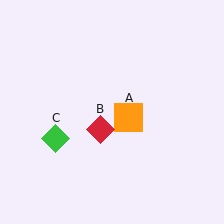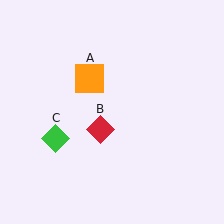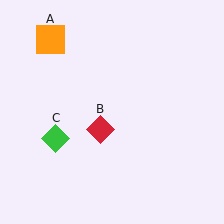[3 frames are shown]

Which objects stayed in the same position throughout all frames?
Red diamond (object B) and green diamond (object C) remained stationary.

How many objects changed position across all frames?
1 object changed position: orange square (object A).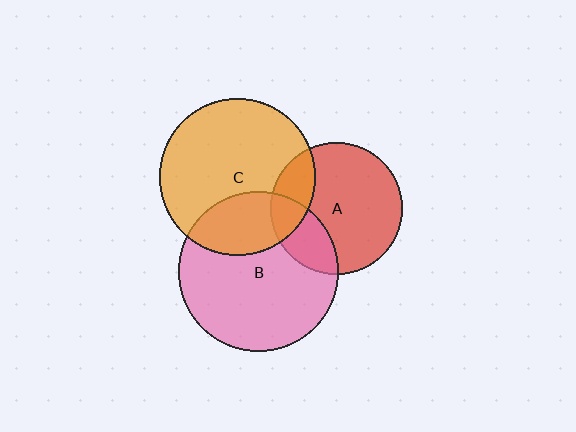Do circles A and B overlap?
Yes.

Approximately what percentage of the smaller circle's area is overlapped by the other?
Approximately 25%.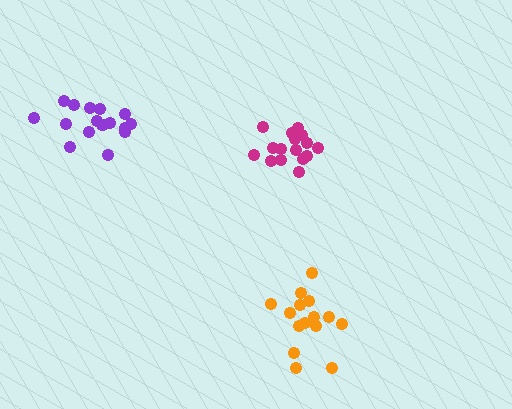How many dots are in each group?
Group 1: 16 dots, Group 2: 16 dots, Group 3: 15 dots (47 total).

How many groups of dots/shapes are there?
There are 3 groups.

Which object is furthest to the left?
The purple cluster is leftmost.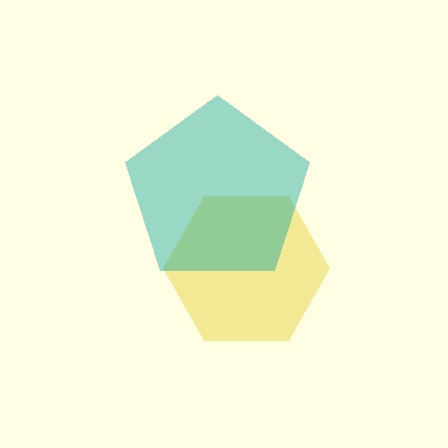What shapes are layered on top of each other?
The layered shapes are: a yellow hexagon, a teal pentagon.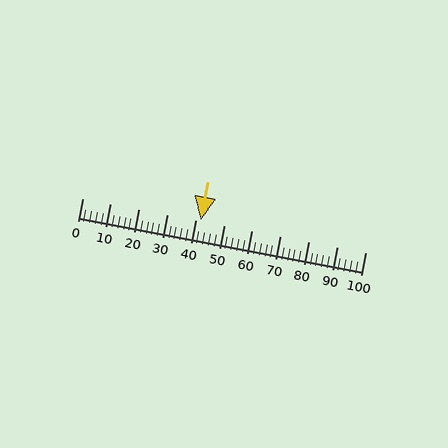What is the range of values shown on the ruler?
The ruler shows values from 0 to 100.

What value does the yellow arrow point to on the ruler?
The yellow arrow points to approximately 42.